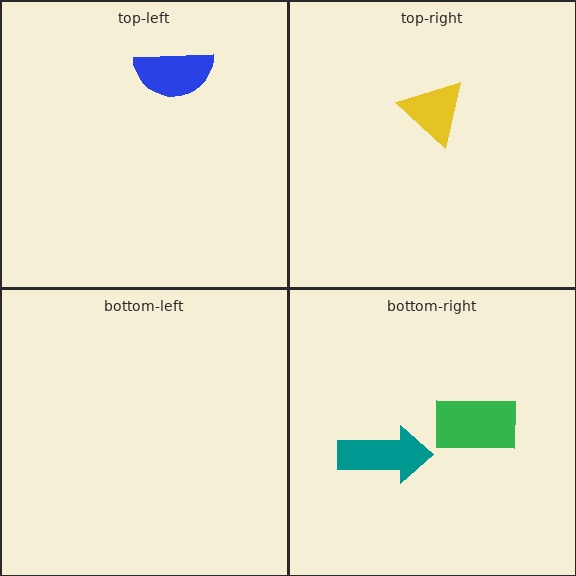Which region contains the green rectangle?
The bottom-right region.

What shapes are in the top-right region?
The yellow triangle.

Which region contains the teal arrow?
The bottom-right region.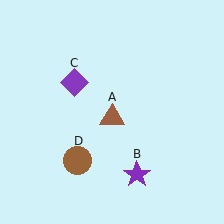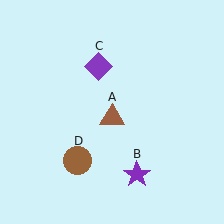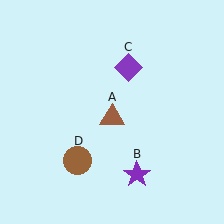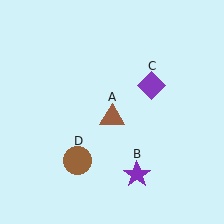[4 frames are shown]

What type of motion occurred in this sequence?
The purple diamond (object C) rotated clockwise around the center of the scene.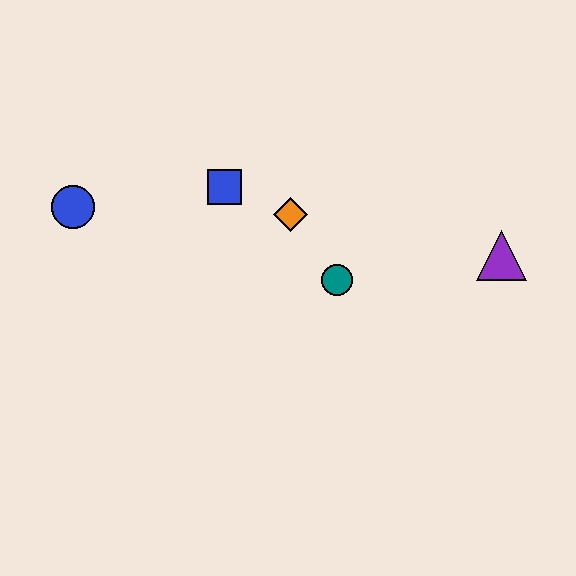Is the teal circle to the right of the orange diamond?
Yes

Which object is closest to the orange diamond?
The blue square is closest to the orange diamond.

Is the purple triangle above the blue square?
No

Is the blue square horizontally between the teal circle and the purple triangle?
No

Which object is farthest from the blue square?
The purple triangle is farthest from the blue square.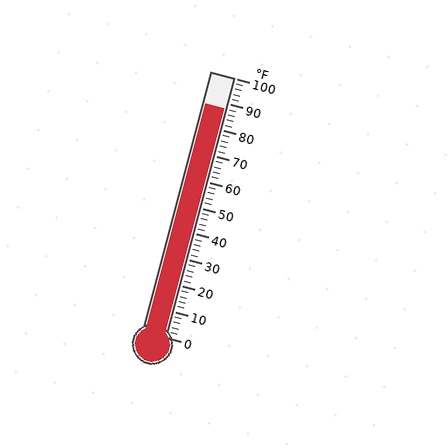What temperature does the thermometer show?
The thermometer shows approximately 88°F.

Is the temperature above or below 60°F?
The temperature is above 60°F.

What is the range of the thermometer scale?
The thermometer scale ranges from 0°F to 100°F.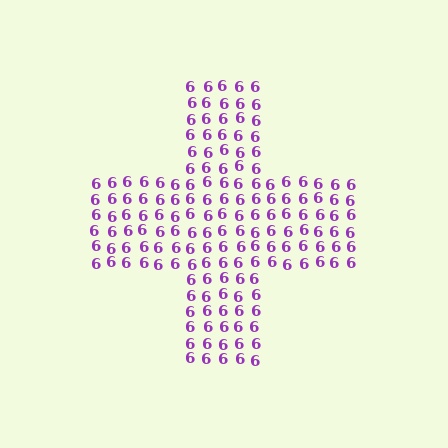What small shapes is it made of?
It is made of small digit 6's.